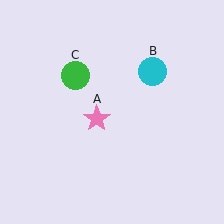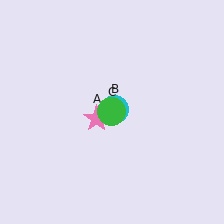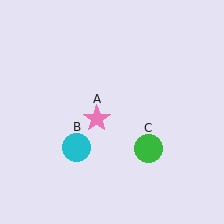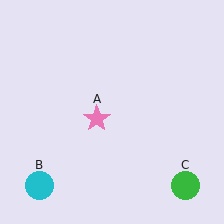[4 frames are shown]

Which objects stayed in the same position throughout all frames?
Pink star (object A) remained stationary.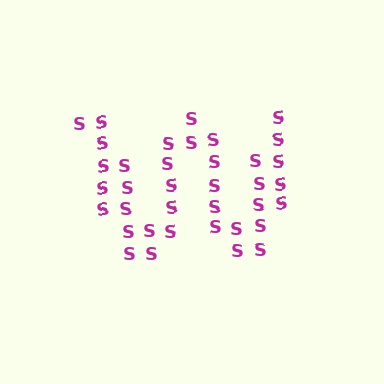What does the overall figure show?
The overall figure shows the letter W.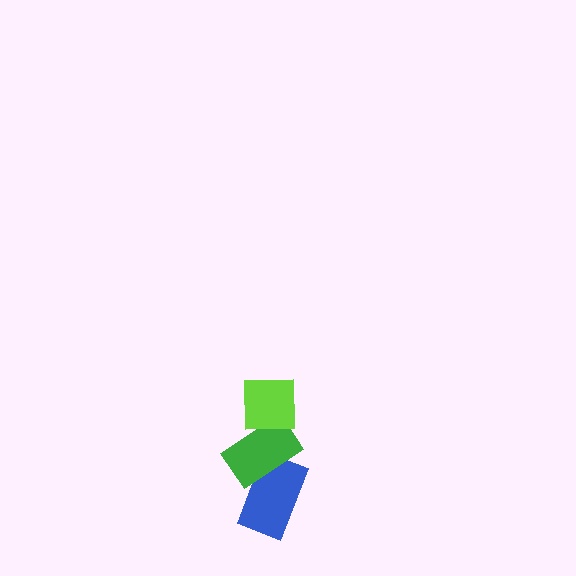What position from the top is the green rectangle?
The green rectangle is 2nd from the top.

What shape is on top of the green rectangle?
The lime square is on top of the green rectangle.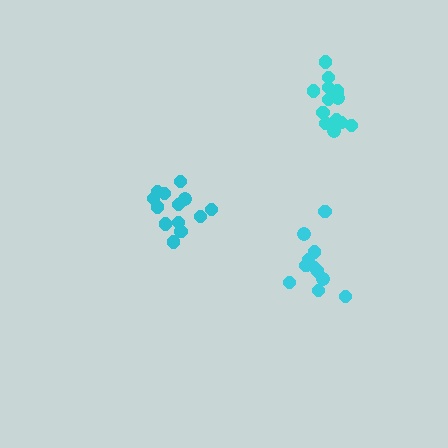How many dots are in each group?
Group 1: 13 dots, Group 2: 13 dots, Group 3: 11 dots (37 total).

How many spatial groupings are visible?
There are 3 spatial groupings.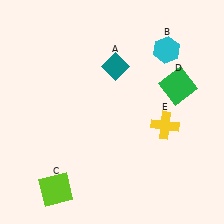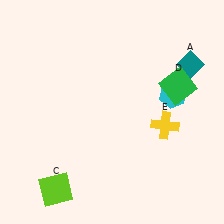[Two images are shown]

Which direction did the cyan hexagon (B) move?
The cyan hexagon (B) moved down.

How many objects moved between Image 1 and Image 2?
2 objects moved between the two images.